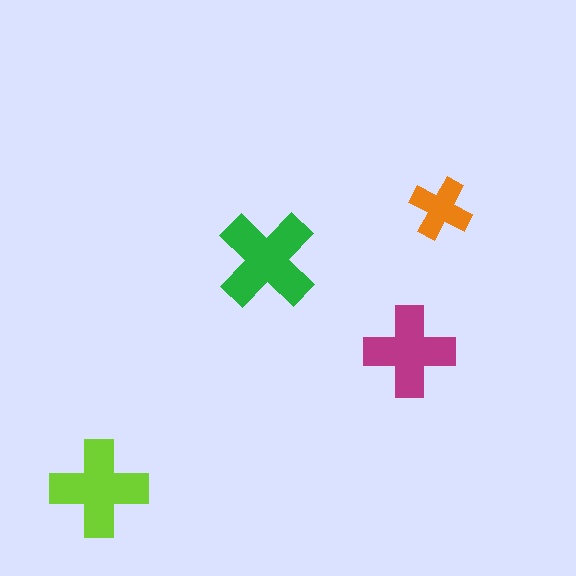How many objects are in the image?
There are 4 objects in the image.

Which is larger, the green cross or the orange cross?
The green one.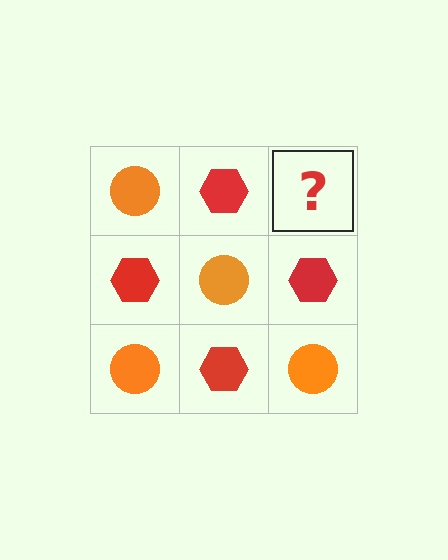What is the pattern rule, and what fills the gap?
The rule is that it alternates orange circle and red hexagon in a checkerboard pattern. The gap should be filled with an orange circle.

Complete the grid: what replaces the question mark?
The question mark should be replaced with an orange circle.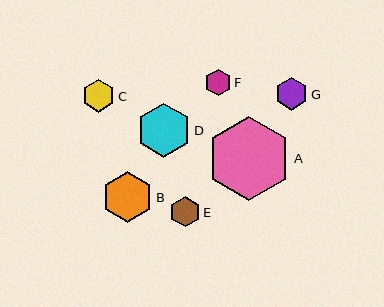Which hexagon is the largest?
Hexagon A is the largest with a size of approximately 84 pixels.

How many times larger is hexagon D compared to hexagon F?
Hexagon D is approximately 2.0 times the size of hexagon F.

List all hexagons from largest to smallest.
From largest to smallest: A, D, B, C, G, E, F.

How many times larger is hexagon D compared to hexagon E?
Hexagon D is approximately 1.8 times the size of hexagon E.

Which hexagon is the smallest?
Hexagon F is the smallest with a size of approximately 27 pixels.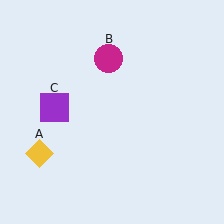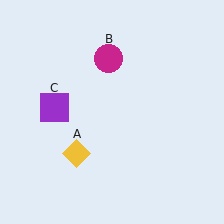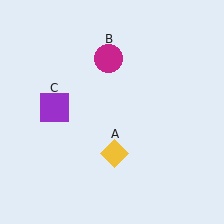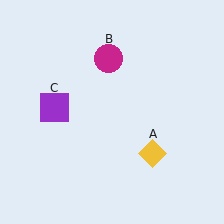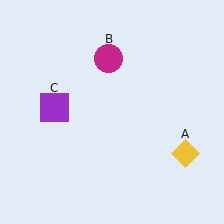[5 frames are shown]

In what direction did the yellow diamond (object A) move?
The yellow diamond (object A) moved right.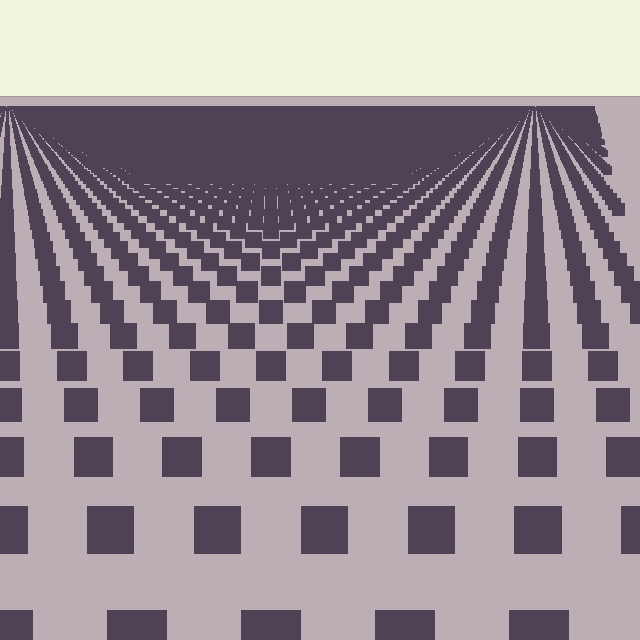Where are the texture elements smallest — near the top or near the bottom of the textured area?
Near the top.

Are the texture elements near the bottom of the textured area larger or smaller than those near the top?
Larger. Near the bottom, elements are closer to the viewer and appear at a bigger on-screen size.